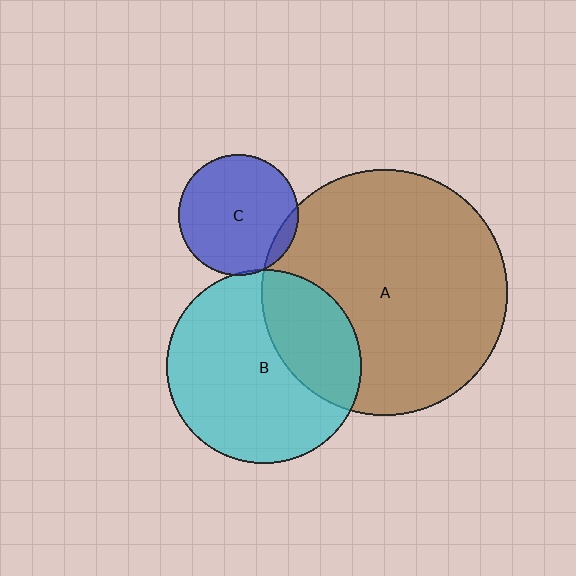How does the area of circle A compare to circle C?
Approximately 4.2 times.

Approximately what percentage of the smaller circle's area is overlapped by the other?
Approximately 5%.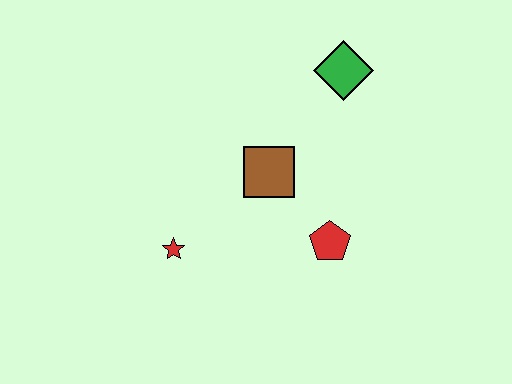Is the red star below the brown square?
Yes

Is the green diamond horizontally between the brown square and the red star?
No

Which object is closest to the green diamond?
The brown square is closest to the green diamond.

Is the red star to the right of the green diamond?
No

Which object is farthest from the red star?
The green diamond is farthest from the red star.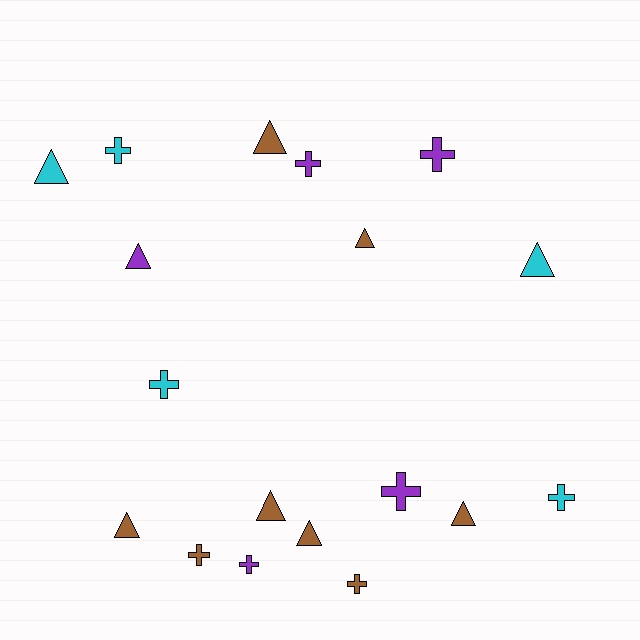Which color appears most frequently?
Brown, with 8 objects.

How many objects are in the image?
There are 18 objects.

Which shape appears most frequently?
Cross, with 9 objects.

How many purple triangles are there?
There is 1 purple triangle.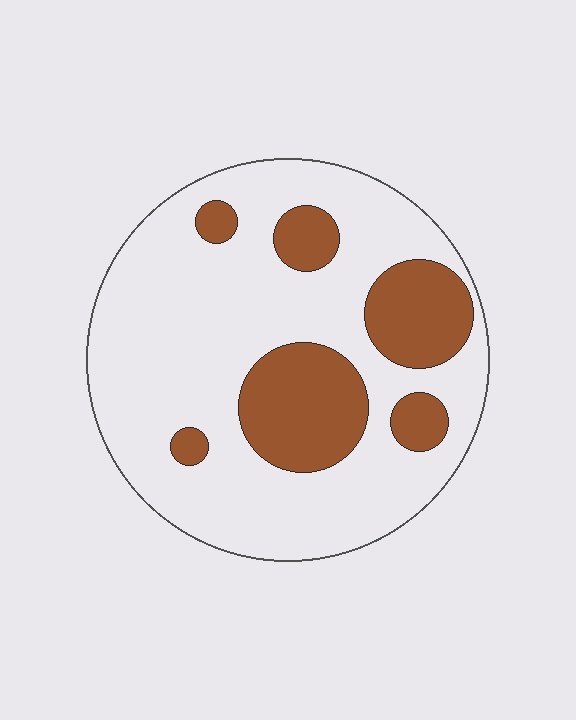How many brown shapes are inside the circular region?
6.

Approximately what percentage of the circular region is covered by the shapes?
Approximately 25%.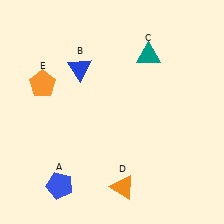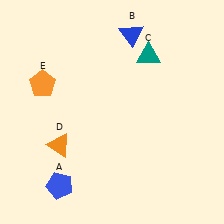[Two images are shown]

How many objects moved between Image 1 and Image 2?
2 objects moved between the two images.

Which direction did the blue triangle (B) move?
The blue triangle (B) moved right.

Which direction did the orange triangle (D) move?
The orange triangle (D) moved left.